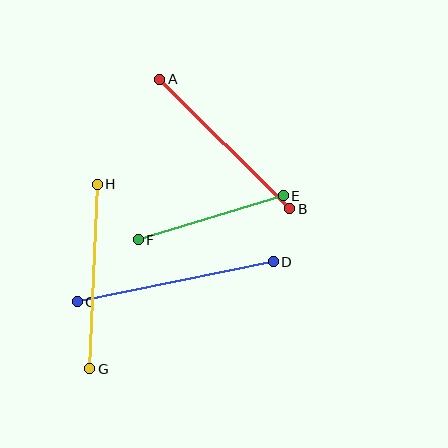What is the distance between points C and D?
The distance is approximately 200 pixels.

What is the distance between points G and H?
The distance is approximately 185 pixels.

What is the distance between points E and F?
The distance is approximately 151 pixels.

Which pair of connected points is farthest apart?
Points C and D are farthest apart.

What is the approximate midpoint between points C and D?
The midpoint is at approximately (175, 282) pixels.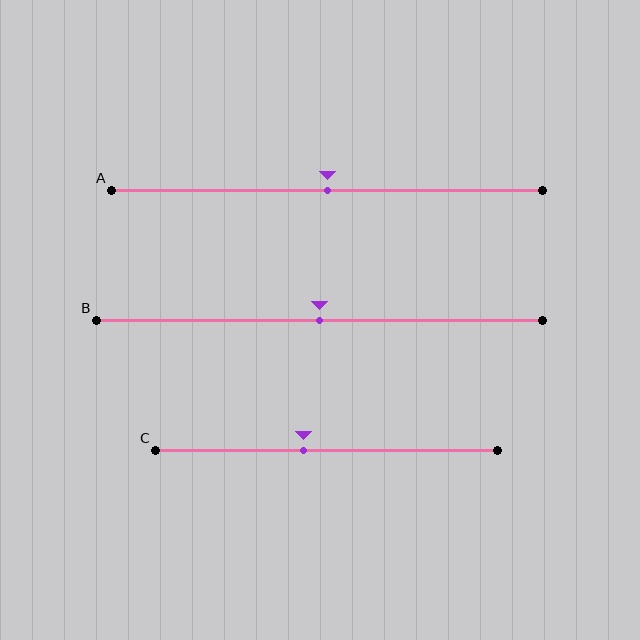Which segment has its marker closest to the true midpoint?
Segment A has its marker closest to the true midpoint.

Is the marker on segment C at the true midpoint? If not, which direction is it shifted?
No, the marker on segment C is shifted to the left by about 7% of the segment length.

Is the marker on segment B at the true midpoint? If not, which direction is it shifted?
Yes, the marker on segment B is at the true midpoint.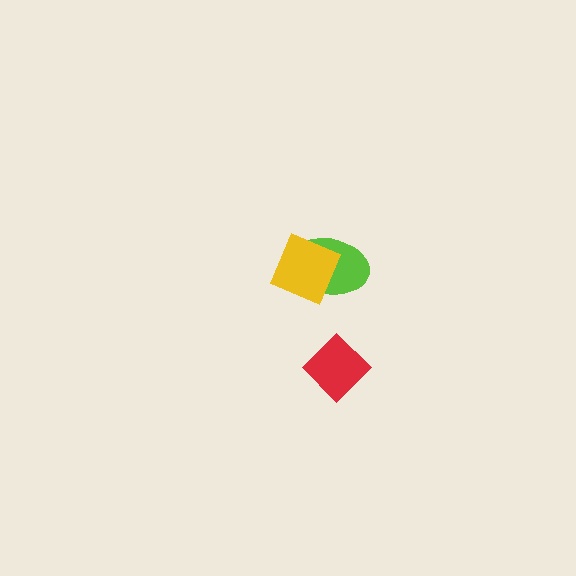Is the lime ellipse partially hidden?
Yes, it is partially covered by another shape.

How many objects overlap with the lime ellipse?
1 object overlaps with the lime ellipse.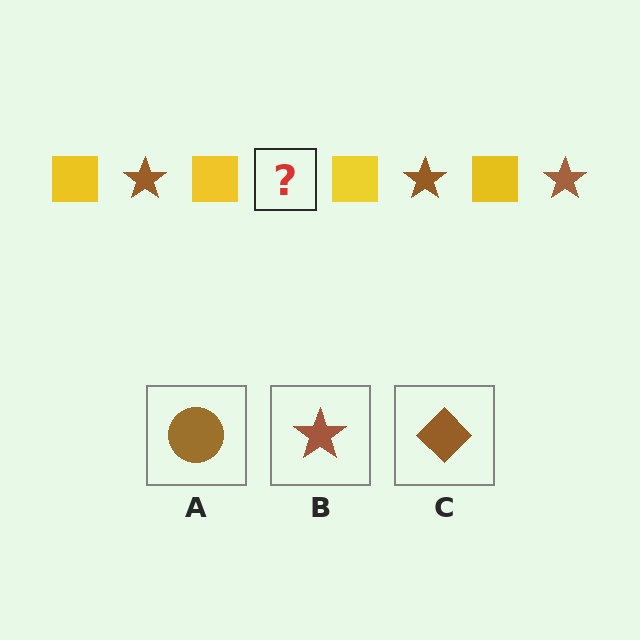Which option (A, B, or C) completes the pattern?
B.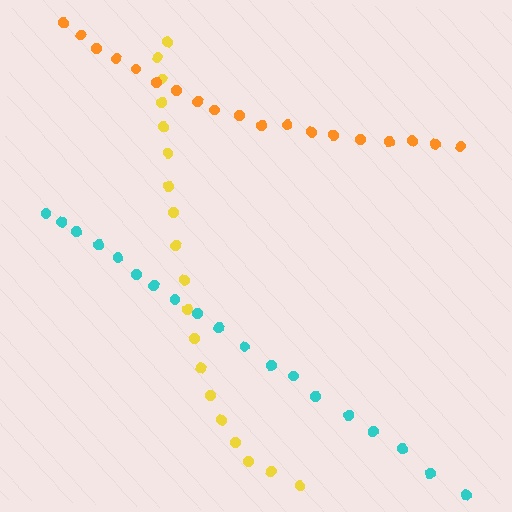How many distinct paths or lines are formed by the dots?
There are 3 distinct paths.